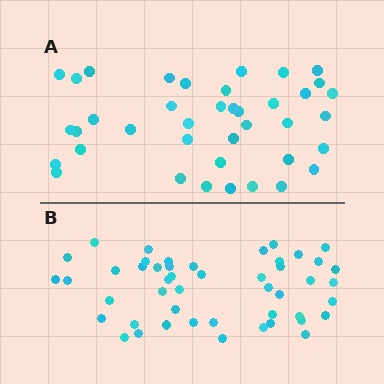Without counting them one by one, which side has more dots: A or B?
Region B (the bottom region) has more dots.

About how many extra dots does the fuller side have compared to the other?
Region B has roughly 8 or so more dots than region A.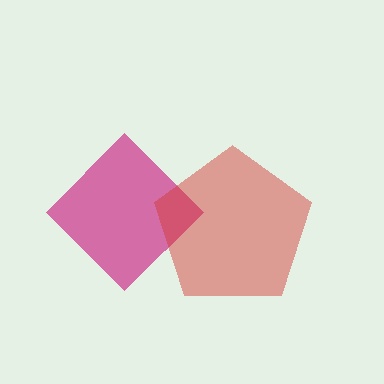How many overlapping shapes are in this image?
There are 2 overlapping shapes in the image.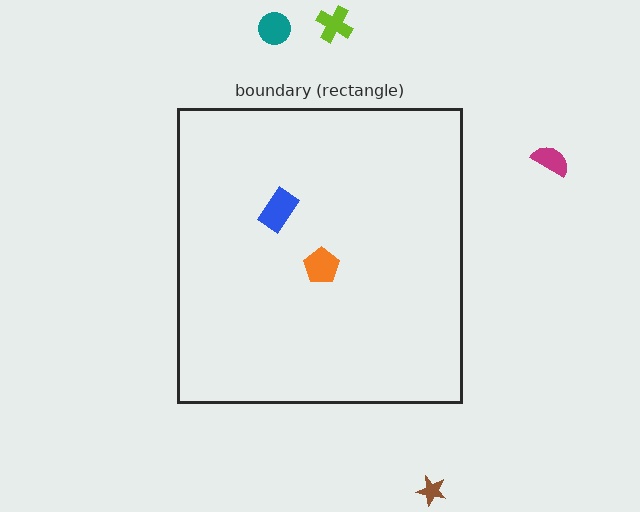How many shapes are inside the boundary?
2 inside, 4 outside.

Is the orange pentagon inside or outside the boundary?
Inside.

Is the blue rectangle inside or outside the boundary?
Inside.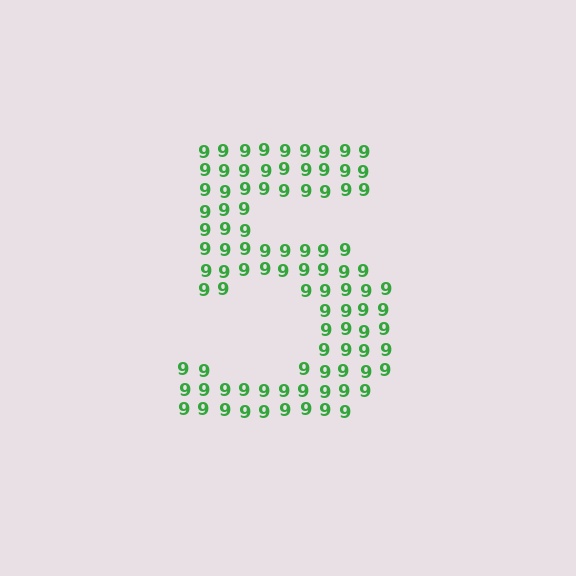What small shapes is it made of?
It is made of small digit 9's.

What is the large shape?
The large shape is the digit 5.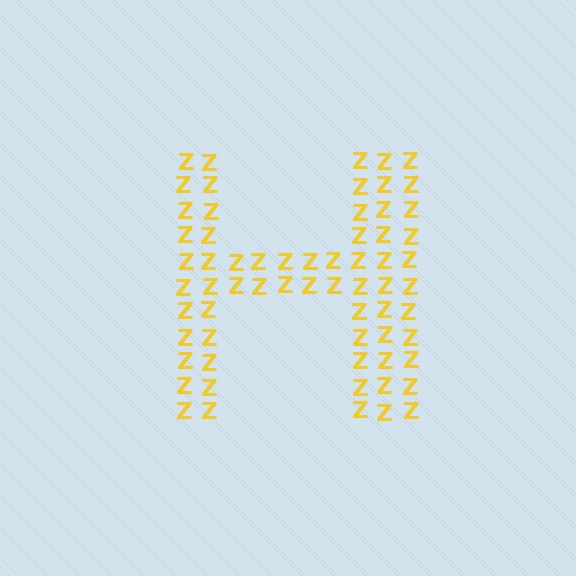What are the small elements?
The small elements are letter Z's.